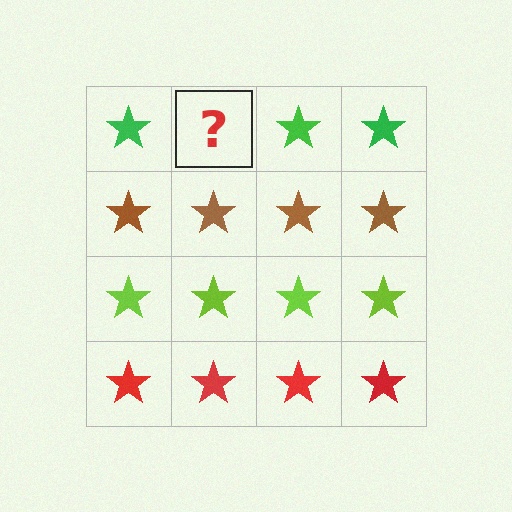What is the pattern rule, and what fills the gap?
The rule is that each row has a consistent color. The gap should be filled with a green star.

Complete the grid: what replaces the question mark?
The question mark should be replaced with a green star.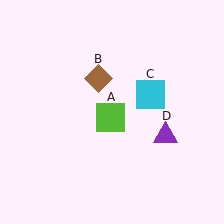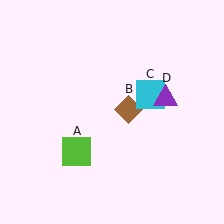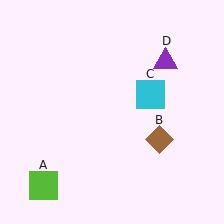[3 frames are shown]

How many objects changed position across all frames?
3 objects changed position: lime square (object A), brown diamond (object B), purple triangle (object D).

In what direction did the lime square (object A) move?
The lime square (object A) moved down and to the left.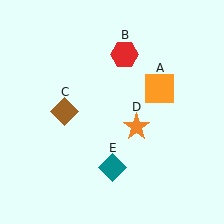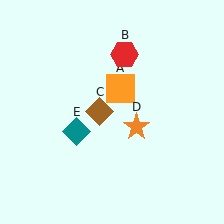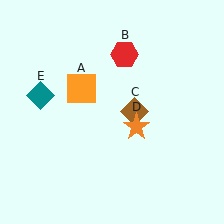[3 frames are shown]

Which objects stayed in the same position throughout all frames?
Red hexagon (object B) and orange star (object D) remained stationary.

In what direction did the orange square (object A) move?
The orange square (object A) moved left.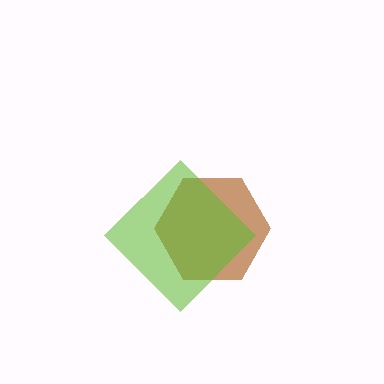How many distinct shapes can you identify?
There are 2 distinct shapes: a brown hexagon, a lime diamond.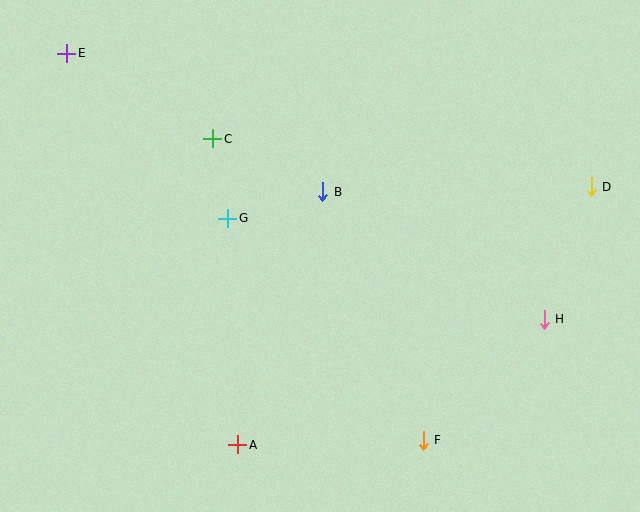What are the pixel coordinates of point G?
Point G is at (228, 218).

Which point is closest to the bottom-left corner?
Point A is closest to the bottom-left corner.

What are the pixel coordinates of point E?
Point E is at (67, 53).